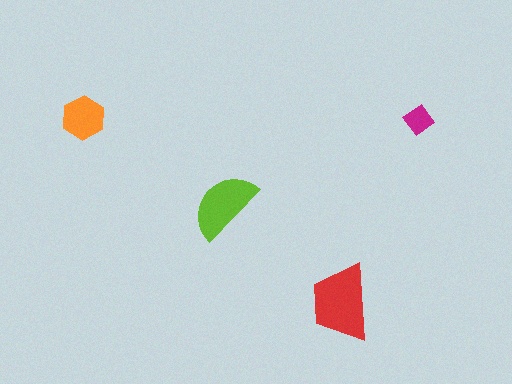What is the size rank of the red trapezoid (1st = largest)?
1st.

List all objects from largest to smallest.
The red trapezoid, the lime semicircle, the orange hexagon, the magenta diamond.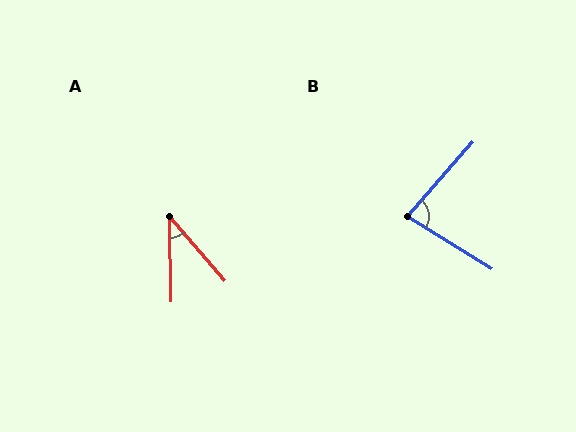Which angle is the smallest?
A, at approximately 39 degrees.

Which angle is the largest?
B, at approximately 81 degrees.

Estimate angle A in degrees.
Approximately 39 degrees.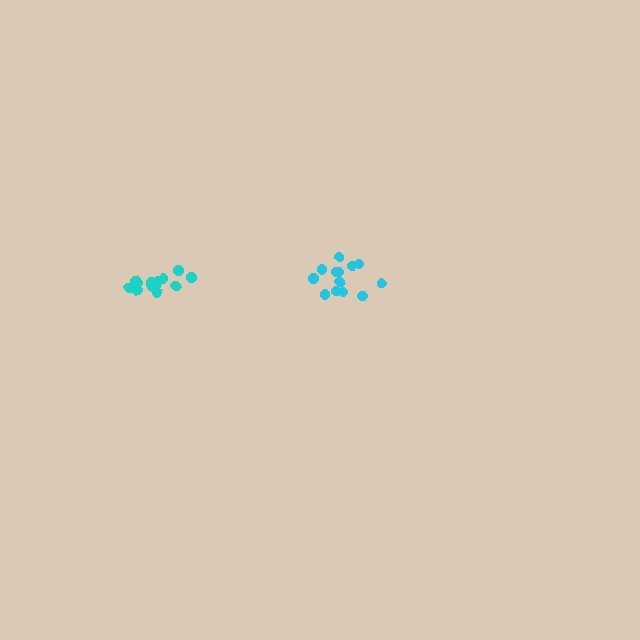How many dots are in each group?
Group 1: 13 dots, Group 2: 13 dots (26 total).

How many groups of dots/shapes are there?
There are 2 groups.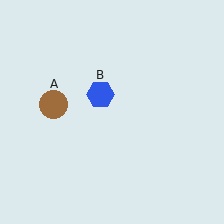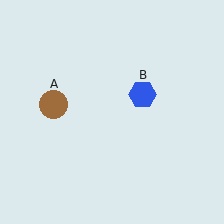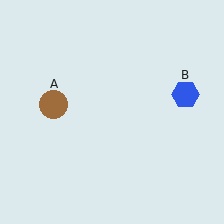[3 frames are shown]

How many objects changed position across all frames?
1 object changed position: blue hexagon (object B).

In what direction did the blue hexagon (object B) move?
The blue hexagon (object B) moved right.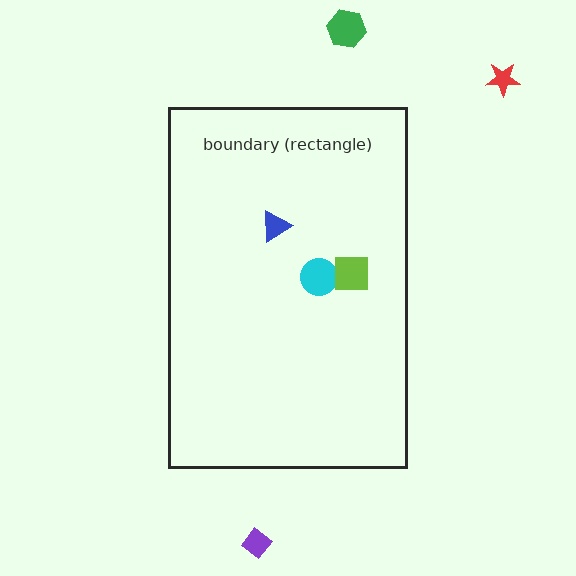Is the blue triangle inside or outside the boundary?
Inside.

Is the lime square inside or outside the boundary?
Inside.